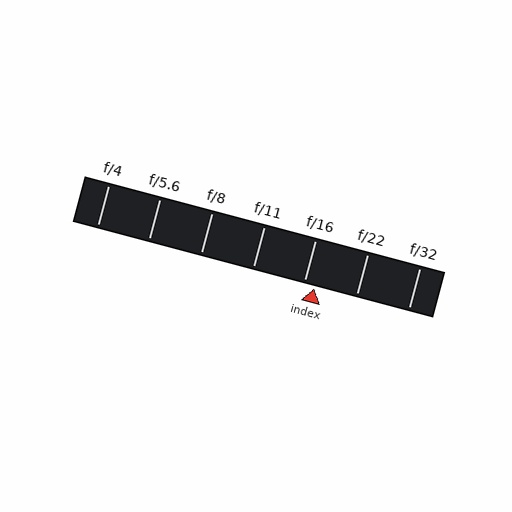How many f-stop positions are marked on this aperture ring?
There are 7 f-stop positions marked.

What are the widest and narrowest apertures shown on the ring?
The widest aperture shown is f/4 and the narrowest is f/32.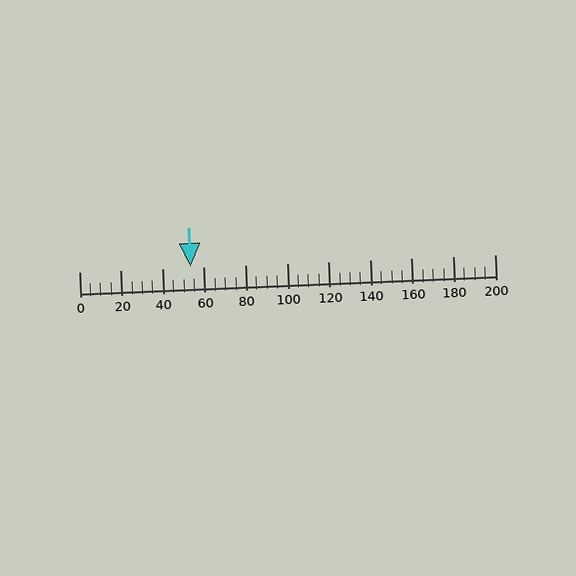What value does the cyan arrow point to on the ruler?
The cyan arrow points to approximately 54.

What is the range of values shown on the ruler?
The ruler shows values from 0 to 200.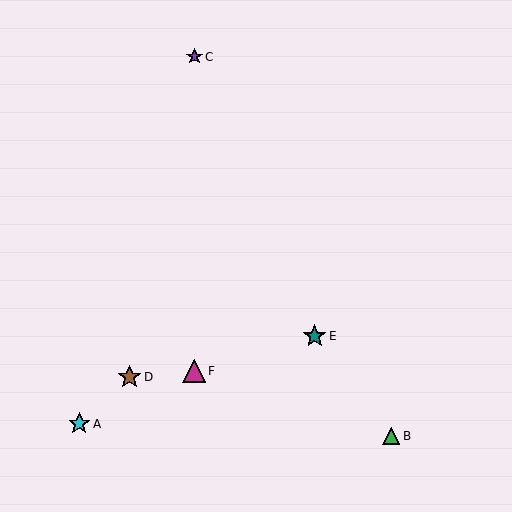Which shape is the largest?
The brown star (labeled D) is the largest.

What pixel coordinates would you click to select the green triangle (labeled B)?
Click at (391, 436) to select the green triangle B.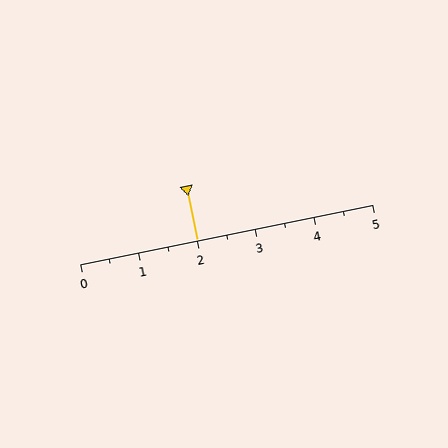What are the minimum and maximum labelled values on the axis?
The axis runs from 0 to 5.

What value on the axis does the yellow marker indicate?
The marker indicates approximately 2.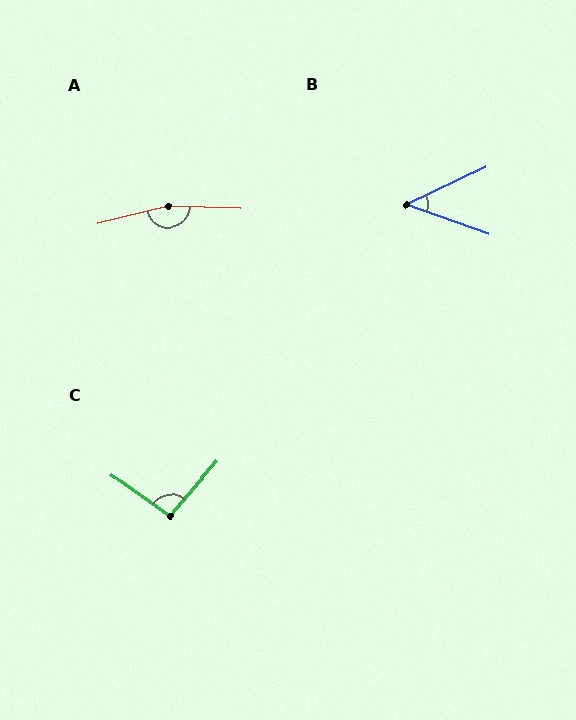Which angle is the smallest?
B, at approximately 45 degrees.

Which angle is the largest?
A, at approximately 164 degrees.